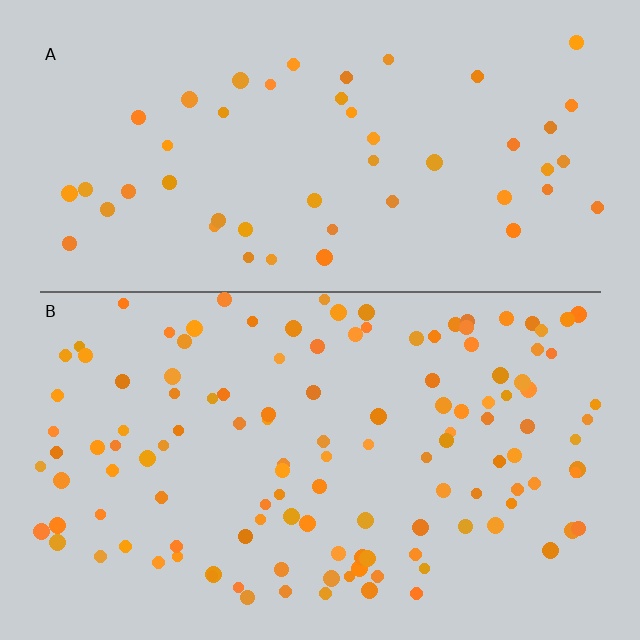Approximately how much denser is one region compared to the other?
Approximately 2.5× — region B over region A.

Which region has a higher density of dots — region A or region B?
B (the bottom).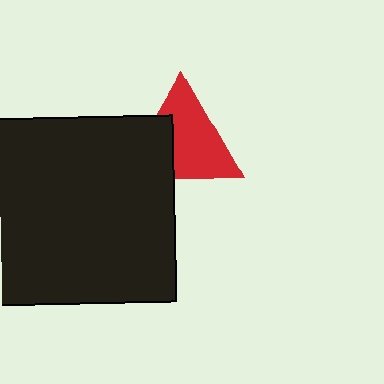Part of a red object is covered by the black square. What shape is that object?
It is a triangle.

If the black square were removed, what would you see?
You would see the complete red triangle.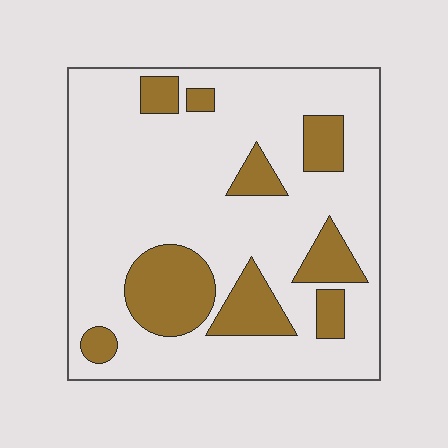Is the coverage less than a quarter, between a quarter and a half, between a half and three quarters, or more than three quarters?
Less than a quarter.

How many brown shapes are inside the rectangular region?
9.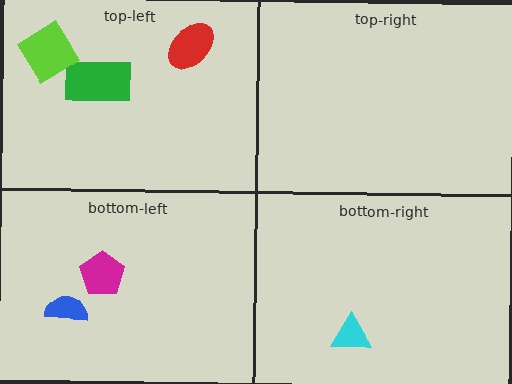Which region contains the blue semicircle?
The bottom-left region.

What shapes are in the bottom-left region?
The blue semicircle, the magenta pentagon.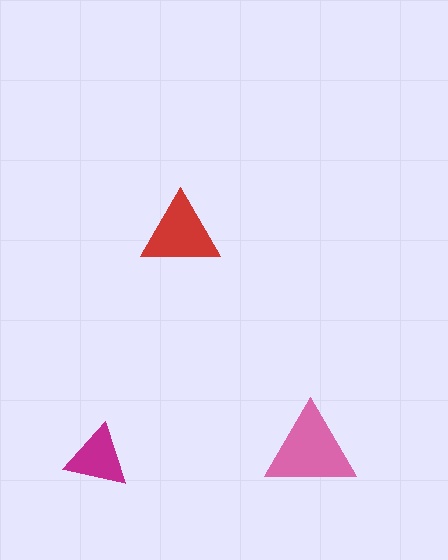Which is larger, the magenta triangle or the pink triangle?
The pink one.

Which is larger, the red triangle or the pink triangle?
The pink one.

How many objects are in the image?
There are 3 objects in the image.